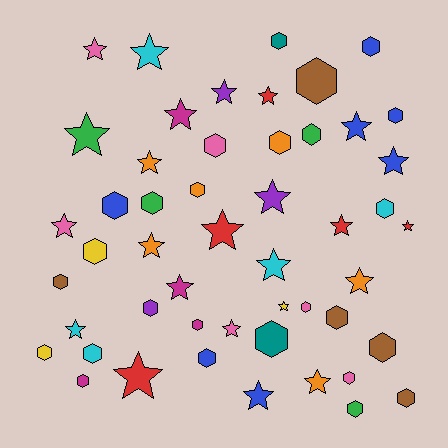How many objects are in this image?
There are 50 objects.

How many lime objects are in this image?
There are no lime objects.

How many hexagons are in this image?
There are 26 hexagons.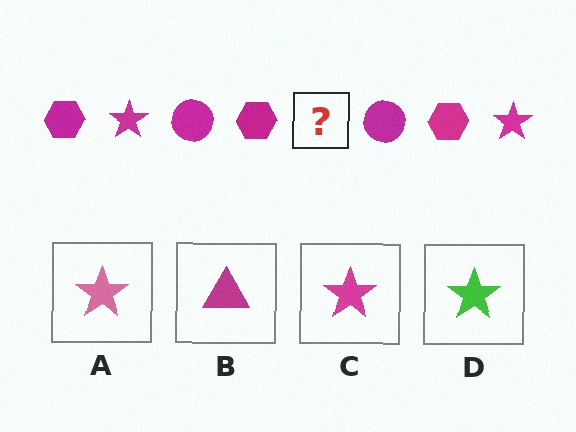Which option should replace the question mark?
Option C.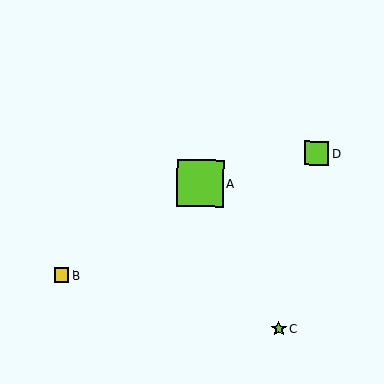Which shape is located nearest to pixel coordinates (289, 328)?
The lime star (labeled C) at (279, 329) is nearest to that location.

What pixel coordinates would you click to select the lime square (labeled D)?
Click at (316, 153) to select the lime square D.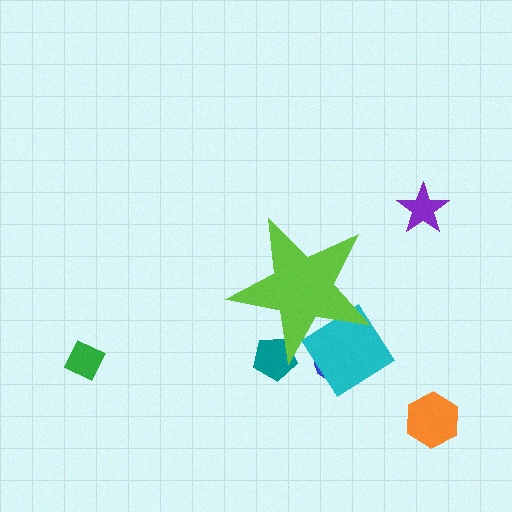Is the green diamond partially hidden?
No, the green diamond is fully visible.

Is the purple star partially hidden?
No, the purple star is fully visible.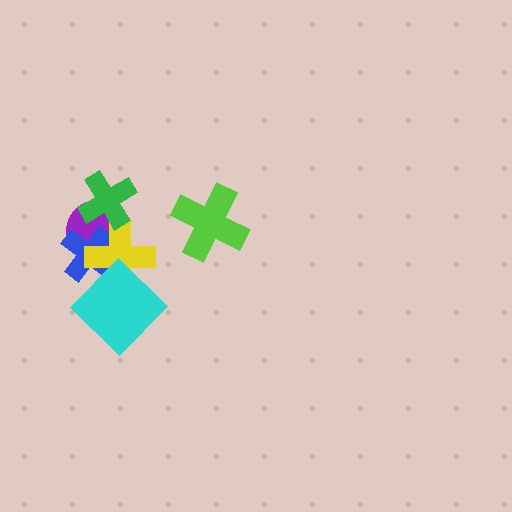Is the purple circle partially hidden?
Yes, it is partially covered by another shape.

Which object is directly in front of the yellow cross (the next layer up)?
The cyan diamond is directly in front of the yellow cross.